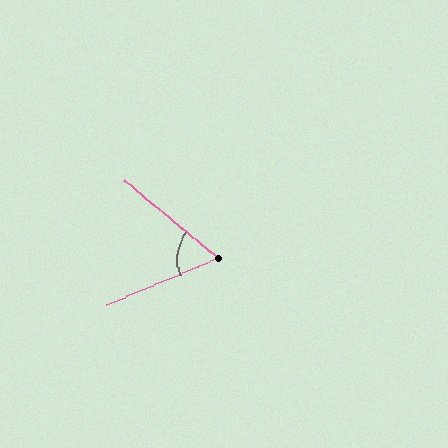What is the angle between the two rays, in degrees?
Approximately 62 degrees.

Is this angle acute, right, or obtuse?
It is acute.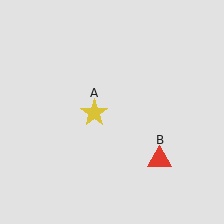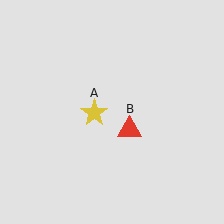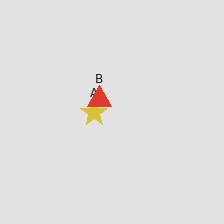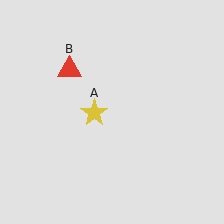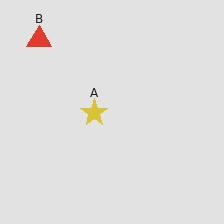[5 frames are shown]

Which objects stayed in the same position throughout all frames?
Yellow star (object A) remained stationary.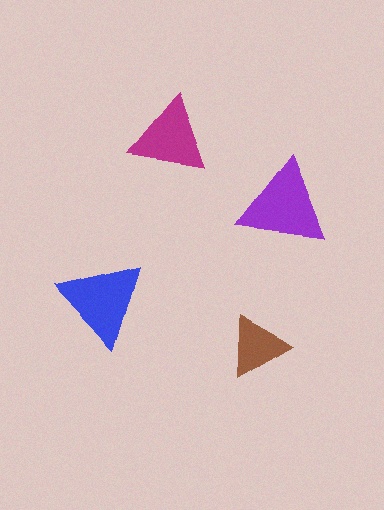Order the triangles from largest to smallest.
the purple one, the blue one, the magenta one, the brown one.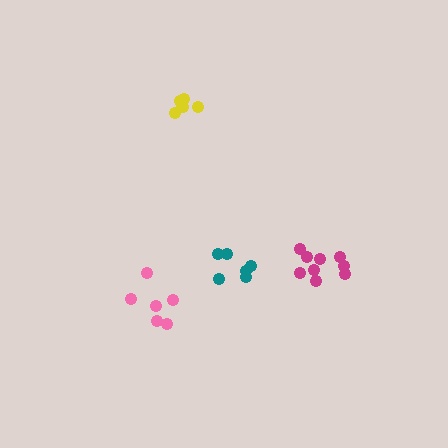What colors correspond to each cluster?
The clusters are colored: teal, yellow, pink, magenta.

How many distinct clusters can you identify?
There are 4 distinct clusters.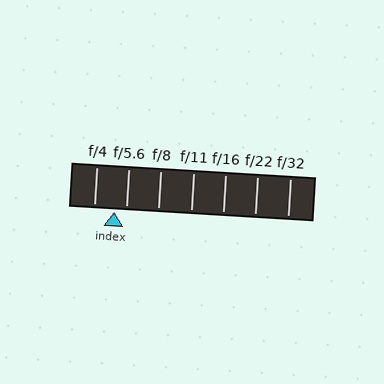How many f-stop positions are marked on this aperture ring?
There are 7 f-stop positions marked.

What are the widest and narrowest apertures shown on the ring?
The widest aperture shown is f/4 and the narrowest is f/32.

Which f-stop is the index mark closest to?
The index mark is closest to f/5.6.